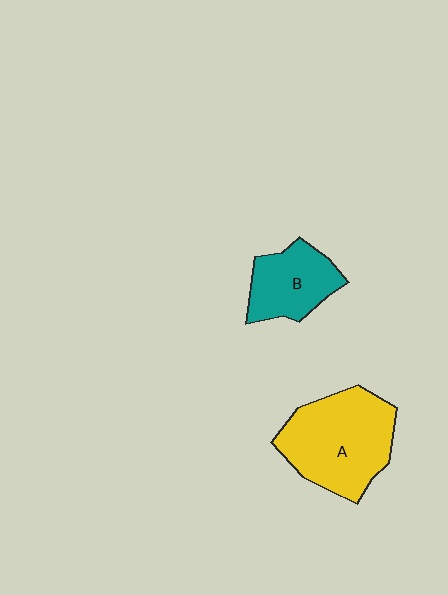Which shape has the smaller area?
Shape B (teal).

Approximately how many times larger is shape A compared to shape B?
Approximately 1.7 times.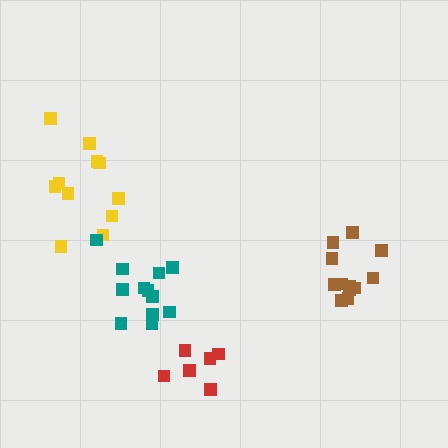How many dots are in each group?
Group 1: 12 dots, Group 2: 11 dots, Group 3: 12 dots, Group 4: 6 dots (41 total).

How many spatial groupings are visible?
There are 4 spatial groupings.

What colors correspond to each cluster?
The clusters are colored: brown, yellow, teal, red.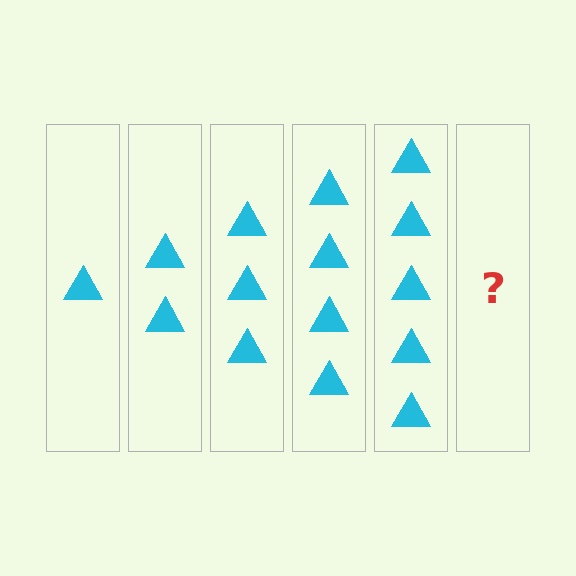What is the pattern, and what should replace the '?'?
The pattern is that each step adds one more triangle. The '?' should be 6 triangles.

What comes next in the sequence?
The next element should be 6 triangles.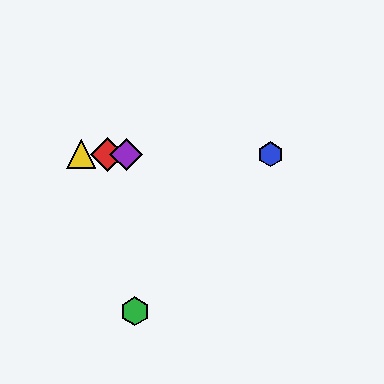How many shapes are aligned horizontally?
4 shapes (the red diamond, the blue hexagon, the yellow triangle, the purple diamond) are aligned horizontally.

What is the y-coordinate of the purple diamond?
The purple diamond is at y≈154.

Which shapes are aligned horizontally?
The red diamond, the blue hexagon, the yellow triangle, the purple diamond are aligned horizontally.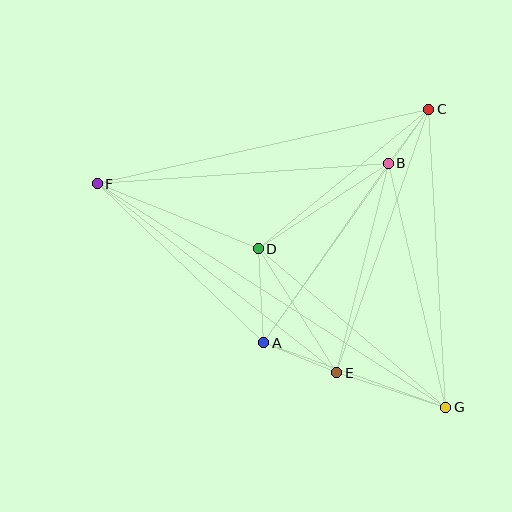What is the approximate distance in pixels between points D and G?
The distance between D and G is approximately 246 pixels.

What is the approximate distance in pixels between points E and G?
The distance between E and G is approximately 115 pixels.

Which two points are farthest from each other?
Points F and G are farthest from each other.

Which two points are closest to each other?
Points B and C are closest to each other.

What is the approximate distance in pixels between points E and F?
The distance between E and F is approximately 305 pixels.